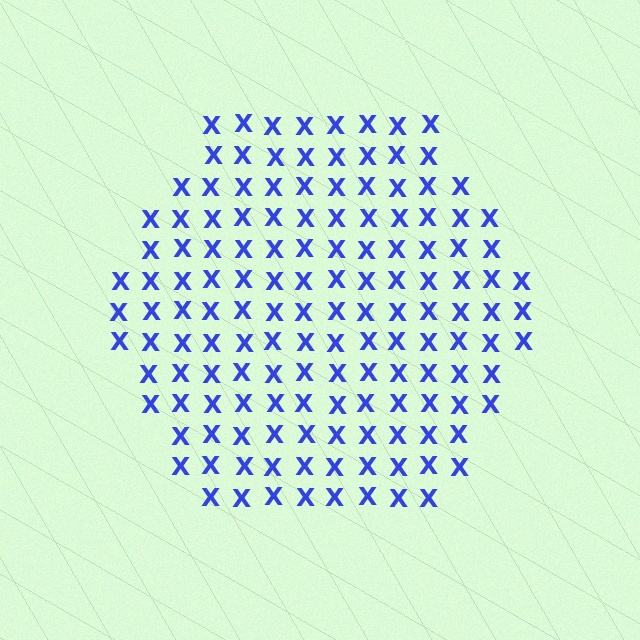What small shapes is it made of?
It is made of small letter X's.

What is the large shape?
The large shape is a hexagon.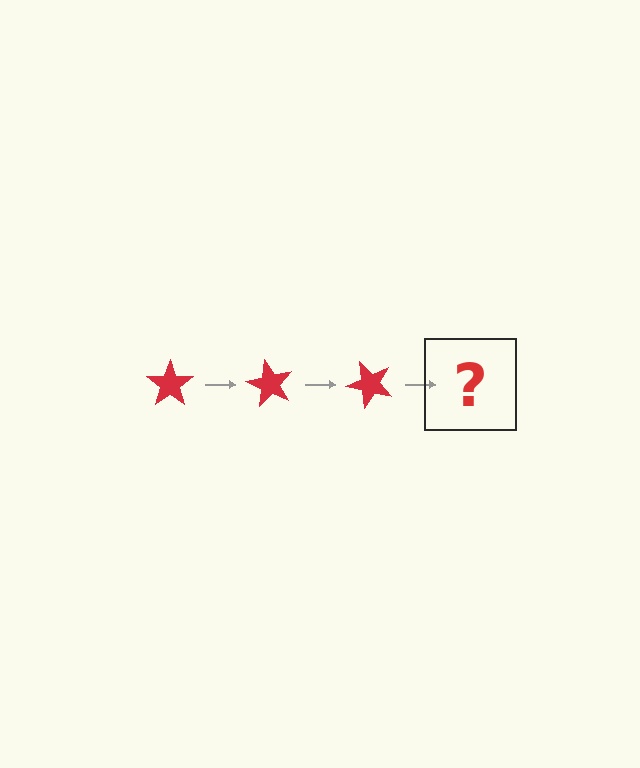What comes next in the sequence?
The next element should be a red star rotated 180 degrees.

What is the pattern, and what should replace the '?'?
The pattern is that the star rotates 60 degrees each step. The '?' should be a red star rotated 180 degrees.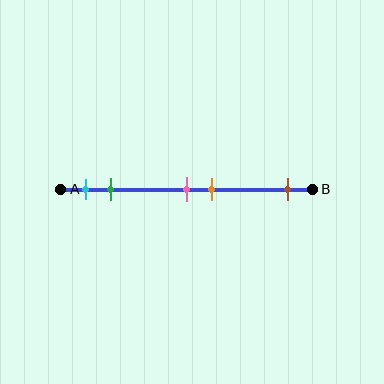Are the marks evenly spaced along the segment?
No, the marks are not evenly spaced.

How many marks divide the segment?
There are 5 marks dividing the segment.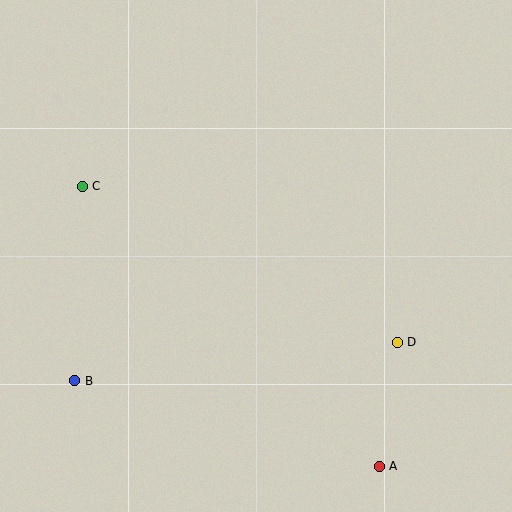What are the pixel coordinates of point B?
Point B is at (75, 381).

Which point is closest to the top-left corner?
Point C is closest to the top-left corner.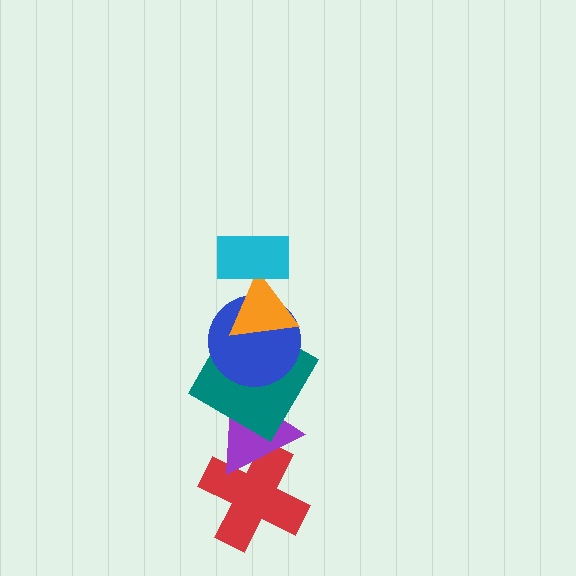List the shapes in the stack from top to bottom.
From top to bottom: the cyan rectangle, the orange triangle, the blue circle, the teal diamond, the purple triangle, the red cross.